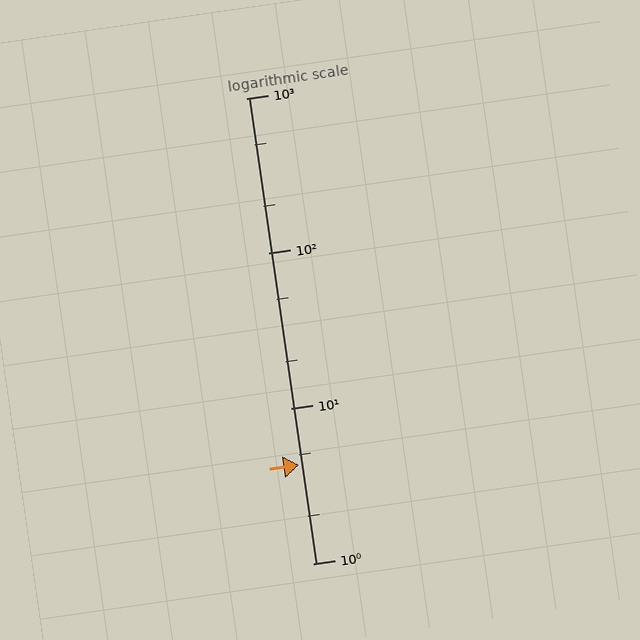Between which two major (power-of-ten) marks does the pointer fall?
The pointer is between 1 and 10.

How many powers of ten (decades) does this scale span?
The scale spans 3 decades, from 1 to 1000.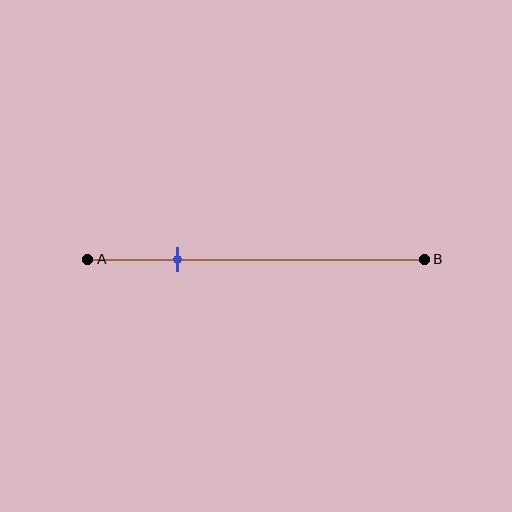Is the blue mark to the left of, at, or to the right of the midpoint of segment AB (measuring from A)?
The blue mark is to the left of the midpoint of segment AB.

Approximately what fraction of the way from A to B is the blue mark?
The blue mark is approximately 25% of the way from A to B.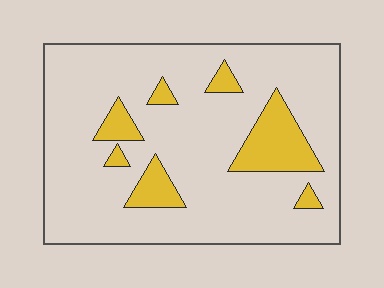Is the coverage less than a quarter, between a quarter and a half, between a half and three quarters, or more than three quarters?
Less than a quarter.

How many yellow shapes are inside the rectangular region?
7.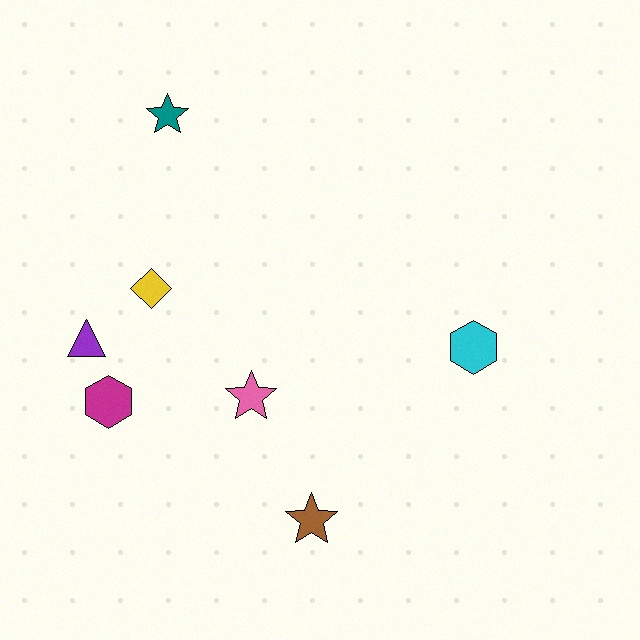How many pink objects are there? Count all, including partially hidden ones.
There is 1 pink object.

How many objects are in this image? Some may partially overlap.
There are 7 objects.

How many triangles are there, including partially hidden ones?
There is 1 triangle.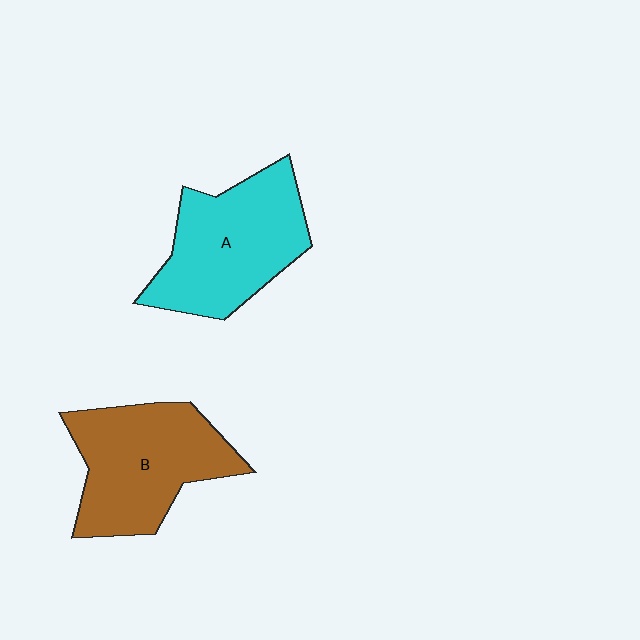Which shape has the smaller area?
Shape B (brown).